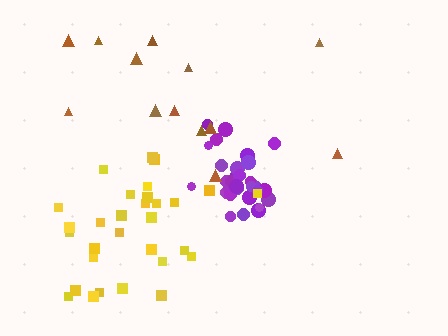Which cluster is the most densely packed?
Purple.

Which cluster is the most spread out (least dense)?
Brown.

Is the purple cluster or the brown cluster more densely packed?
Purple.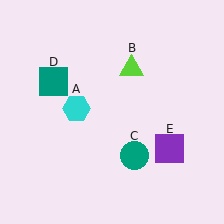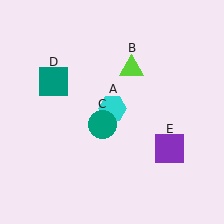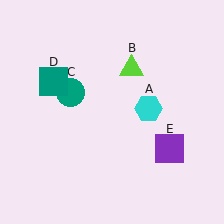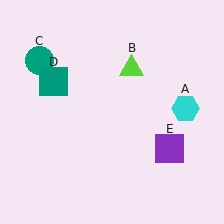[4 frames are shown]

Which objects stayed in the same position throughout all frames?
Lime triangle (object B) and teal square (object D) and purple square (object E) remained stationary.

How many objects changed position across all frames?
2 objects changed position: cyan hexagon (object A), teal circle (object C).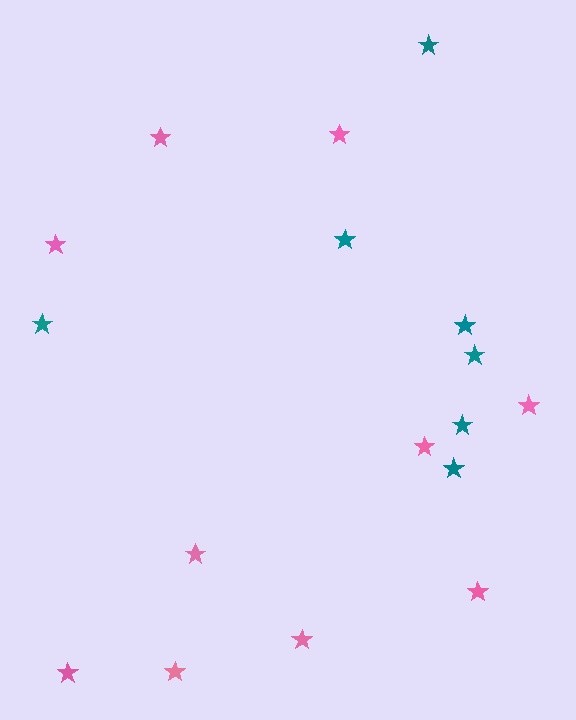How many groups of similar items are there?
There are 2 groups: one group of pink stars (10) and one group of teal stars (7).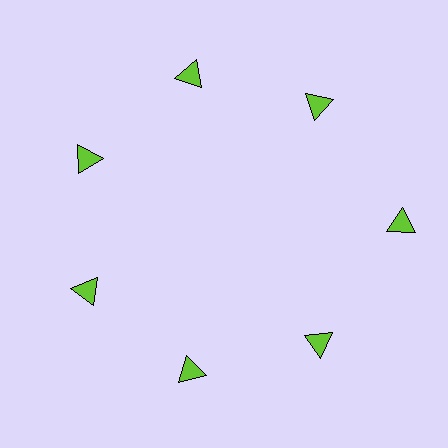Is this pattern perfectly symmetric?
No. The 7 lime triangles are arranged in a ring, but one element near the 3 o'clock position is pushed outward from the center, breaking the 7-fold rotational symmetry.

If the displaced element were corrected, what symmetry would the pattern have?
It would have 7-fold rotational symmetry — the pattern would map onto itself every 51 degrees.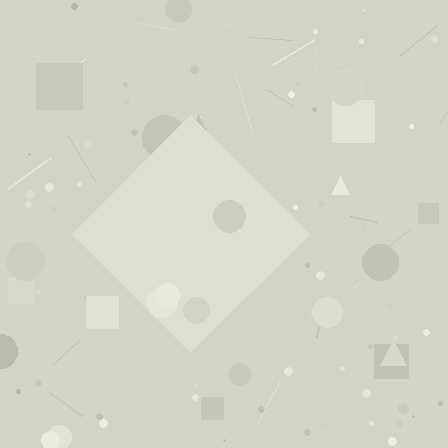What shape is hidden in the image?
A diamond is hidden in the image.